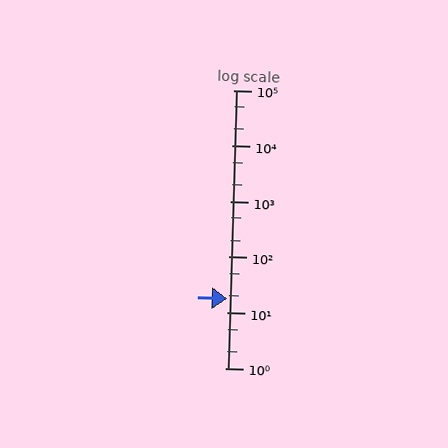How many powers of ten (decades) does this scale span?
The scale spans 5 decades, from 1 to 100000.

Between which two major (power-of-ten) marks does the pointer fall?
The pointer is between 10 and 100.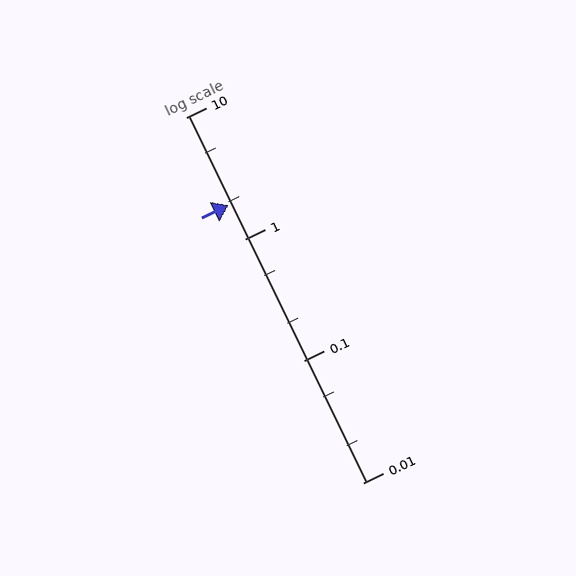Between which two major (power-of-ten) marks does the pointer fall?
The pointer is between 1 and 10.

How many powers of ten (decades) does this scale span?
The scale spans 3 decades, from 0.01 to 10.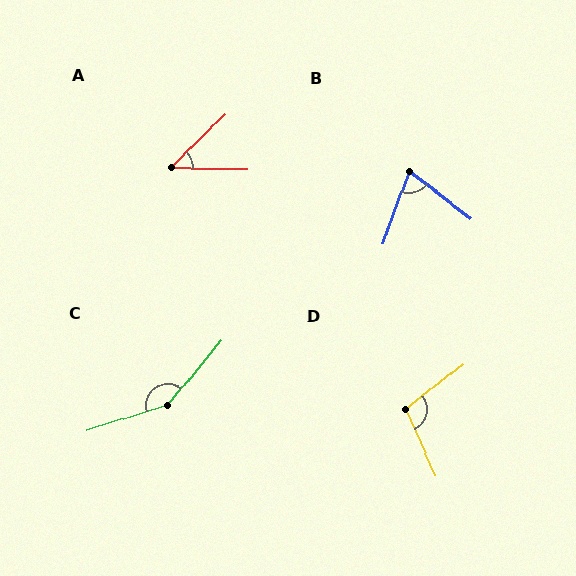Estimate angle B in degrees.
Approximately 72 degrees.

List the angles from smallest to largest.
A (46°), B (72°), D (104°), C (147°).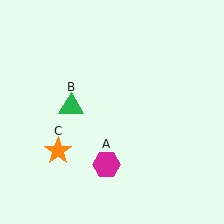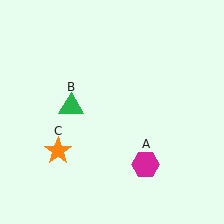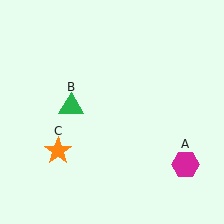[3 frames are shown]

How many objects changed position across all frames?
1 object changed position: magenta hexagon (object A).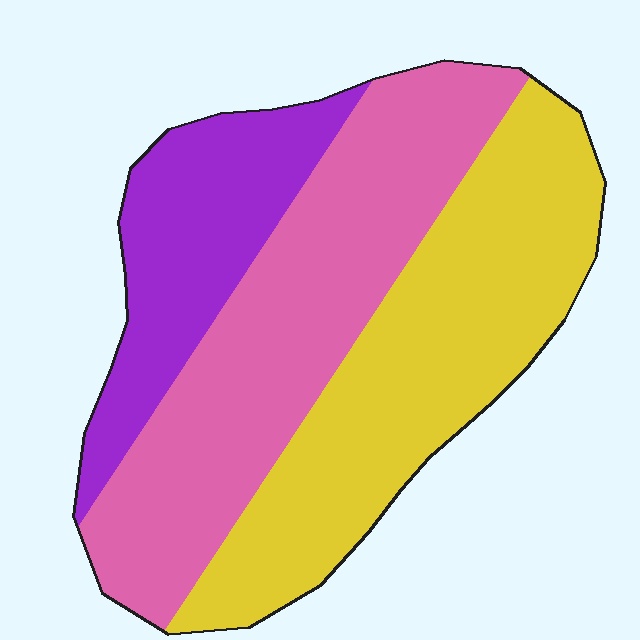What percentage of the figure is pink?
Pink takes up about two fifths (2/5) of the figure.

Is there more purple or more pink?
Pink.